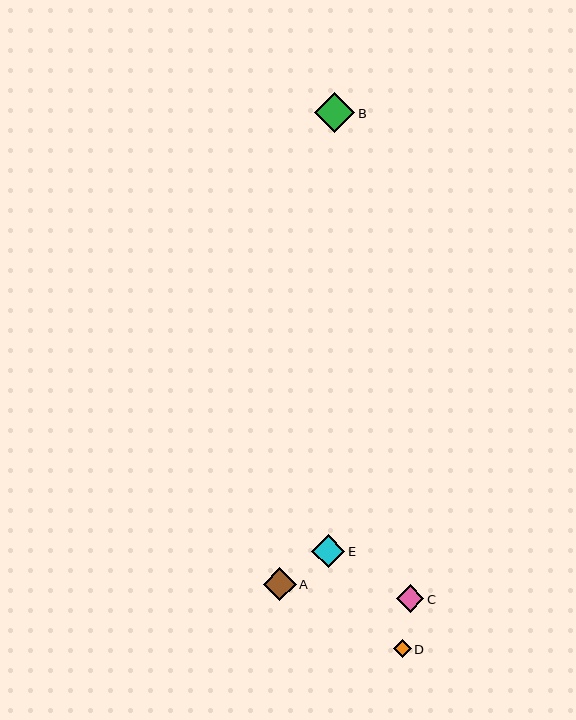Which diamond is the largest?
Diamond B is the largest with a size of approximately 40 pixels.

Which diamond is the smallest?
Diamond D is the smallest with a size of approximately 17 pixels.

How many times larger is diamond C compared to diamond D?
Diamond C is approximately 1.6 times the size of diamond D.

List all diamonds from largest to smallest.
From largest to smallest: B, E, A, C, D.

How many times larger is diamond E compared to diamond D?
Diamond E is approximately 1.9 times the size of diamond D.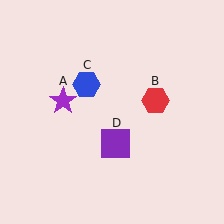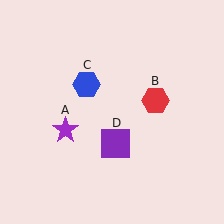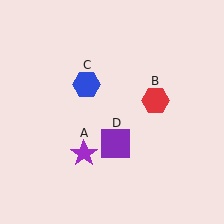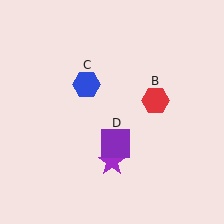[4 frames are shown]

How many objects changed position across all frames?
1 object changed position: purple star (object A).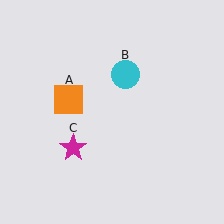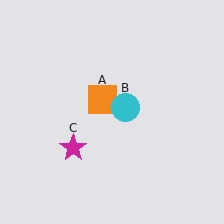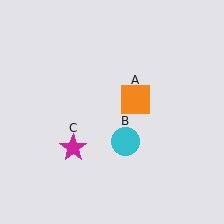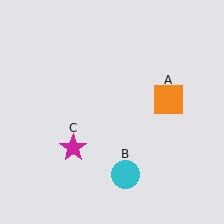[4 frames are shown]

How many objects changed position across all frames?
2 objects changed position: orange square (object A), cyan circle (object B).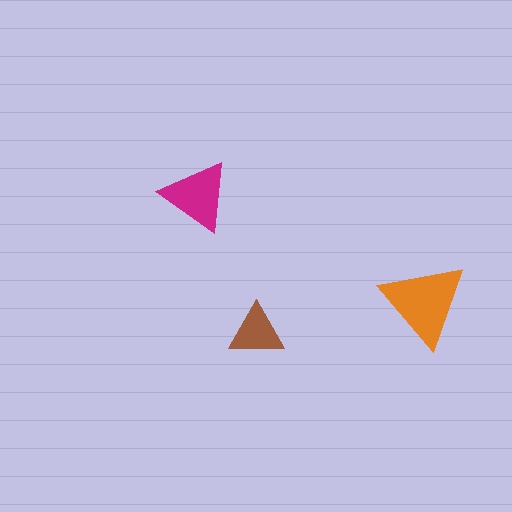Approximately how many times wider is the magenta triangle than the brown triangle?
About 1.5 times wider.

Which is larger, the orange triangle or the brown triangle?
The orange one.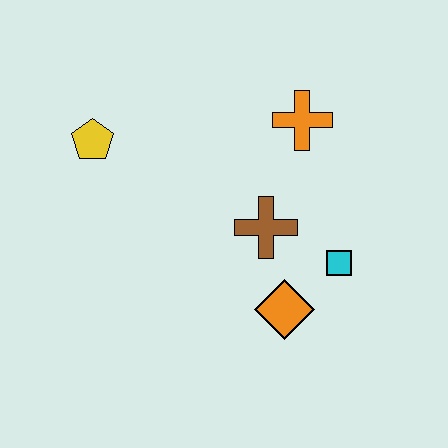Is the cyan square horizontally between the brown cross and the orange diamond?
No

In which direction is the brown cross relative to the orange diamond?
The brown cross is above the orange diamond.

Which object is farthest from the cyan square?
The yellow pentagon is farthest from the cyan square.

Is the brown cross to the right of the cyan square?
No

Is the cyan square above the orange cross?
No